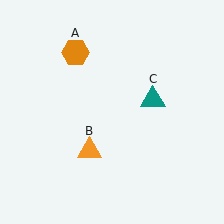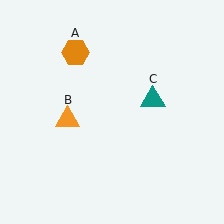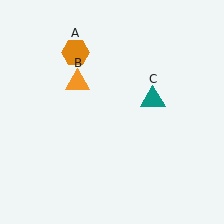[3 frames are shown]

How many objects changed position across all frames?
1 object changed position: orange triangle (object B).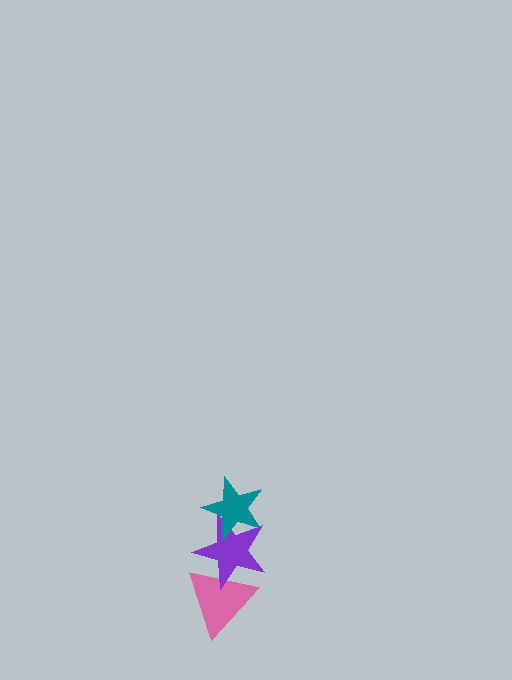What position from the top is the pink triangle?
The pink triangle is 3rd from the top.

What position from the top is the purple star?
The purple star is 2nd from the top.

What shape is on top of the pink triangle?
The purple star is on top of the pink triangle.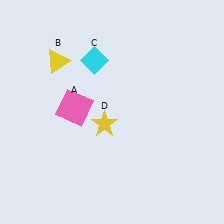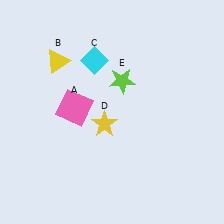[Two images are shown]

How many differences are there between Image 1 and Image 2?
There is 1 difference between the two images.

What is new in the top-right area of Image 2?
A lime star (E) was added in the top-right area of Image 2.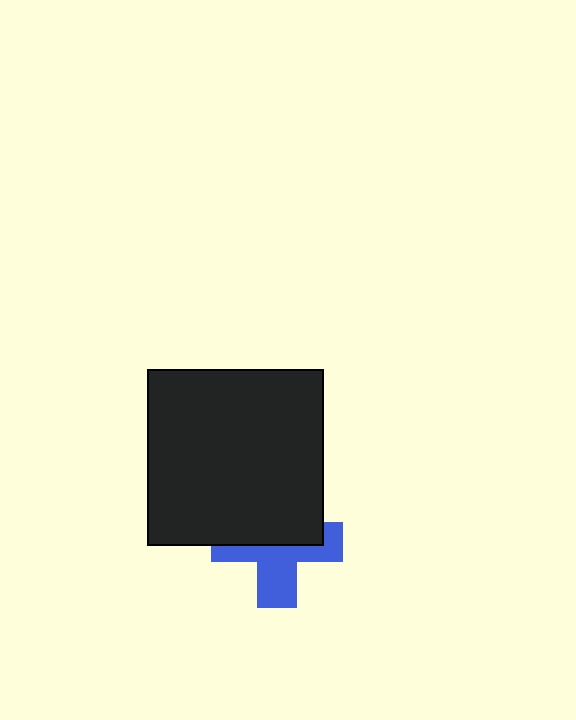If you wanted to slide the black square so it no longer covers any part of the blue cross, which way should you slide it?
Slide it up — that is the most direct way to separate the two shapes.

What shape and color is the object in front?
The object in front is a black square.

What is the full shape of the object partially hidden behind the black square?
The partially hidden object is a blue cross.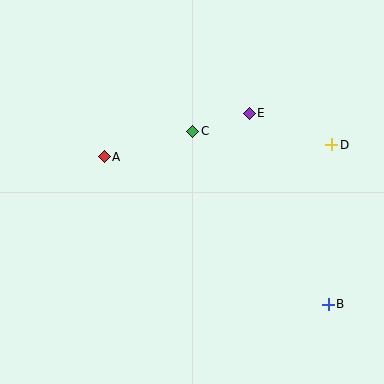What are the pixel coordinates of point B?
Point B is at (328, 304).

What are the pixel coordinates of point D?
Point D is at (332, 145).